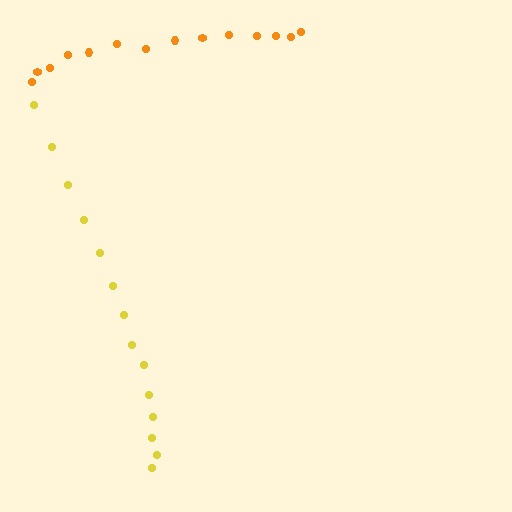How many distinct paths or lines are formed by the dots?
There are 2 distinct paths.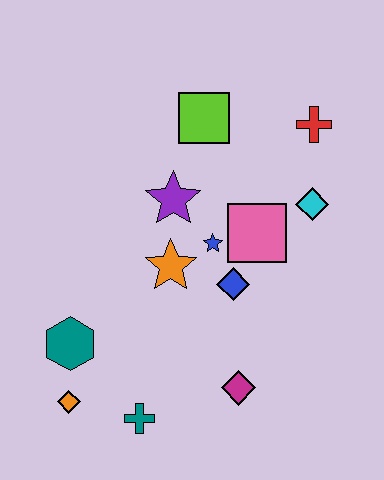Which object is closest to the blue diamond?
The blue star is closest to the blue diamond.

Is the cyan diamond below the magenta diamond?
No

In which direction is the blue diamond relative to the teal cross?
The blue diamond is above the teal cross.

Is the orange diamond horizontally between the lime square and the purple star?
No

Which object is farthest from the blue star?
The orange diamond is farthest from the blue star.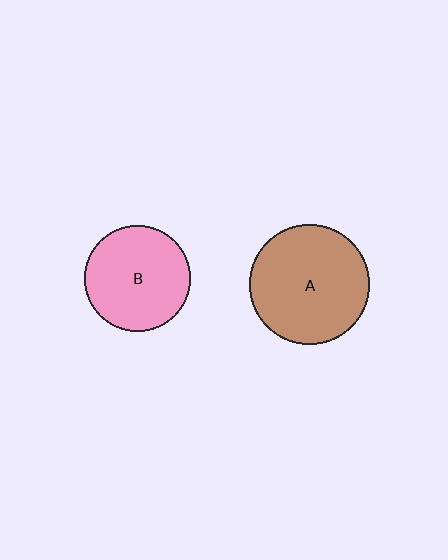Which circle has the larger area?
Circle A (brown).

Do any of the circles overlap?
No, none of the circles overlap.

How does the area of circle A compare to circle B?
Approximately 1.3 times.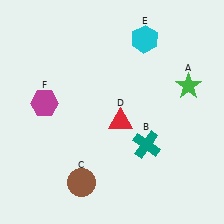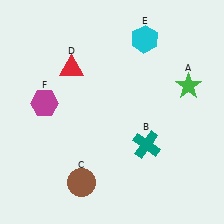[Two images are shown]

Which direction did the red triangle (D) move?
The red triangle (D) moved up.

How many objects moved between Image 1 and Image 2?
1 object moved between the two images.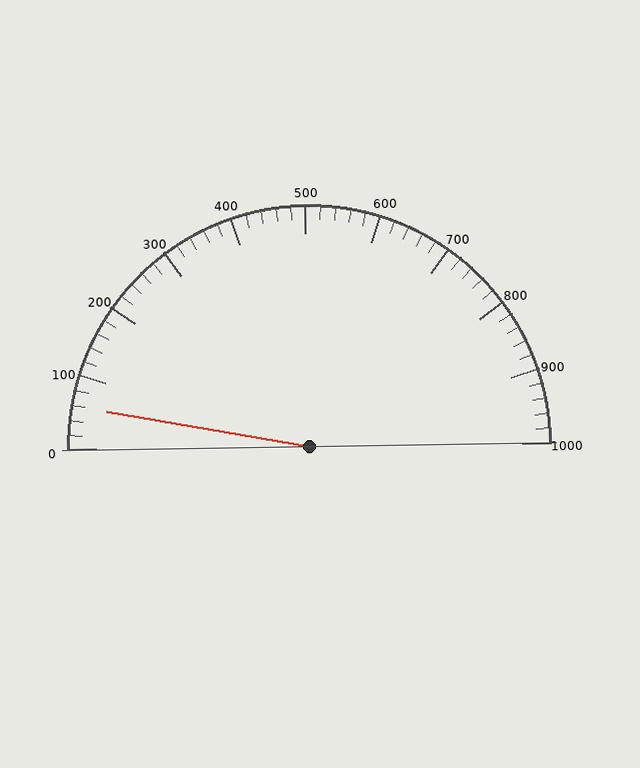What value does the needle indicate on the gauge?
The needle indicates approximately 60.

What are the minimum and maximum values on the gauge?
The gauge ranges from 0 to 1000.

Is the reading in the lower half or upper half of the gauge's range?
The reading is in the lower half of the range (0 to 1000).